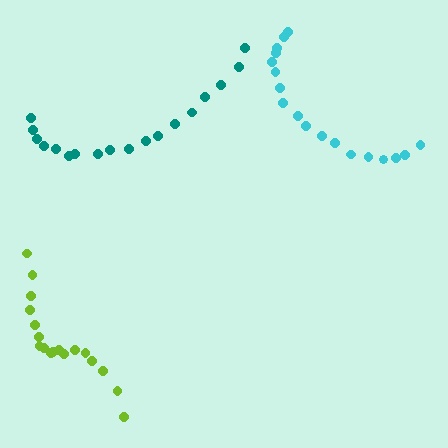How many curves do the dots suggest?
There are 3 distinct paths.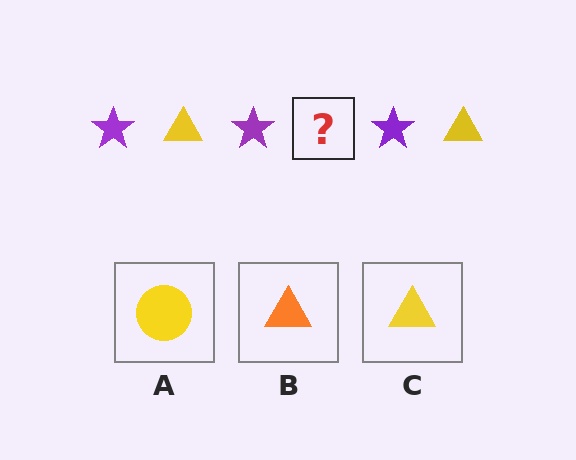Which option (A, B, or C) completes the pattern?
C.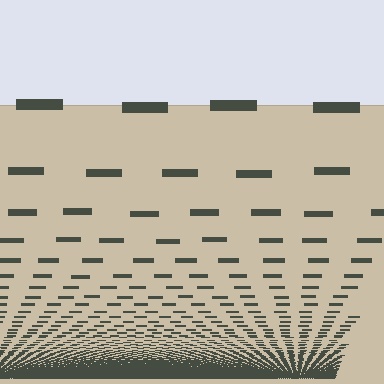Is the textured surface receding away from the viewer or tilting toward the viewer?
The surface appears to tilt toward the viewer. Texture elements get larger and sparser toward the top.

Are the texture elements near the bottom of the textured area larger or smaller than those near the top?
Smaller. The gradient is inverted — elements near the bottom are smaller and denser.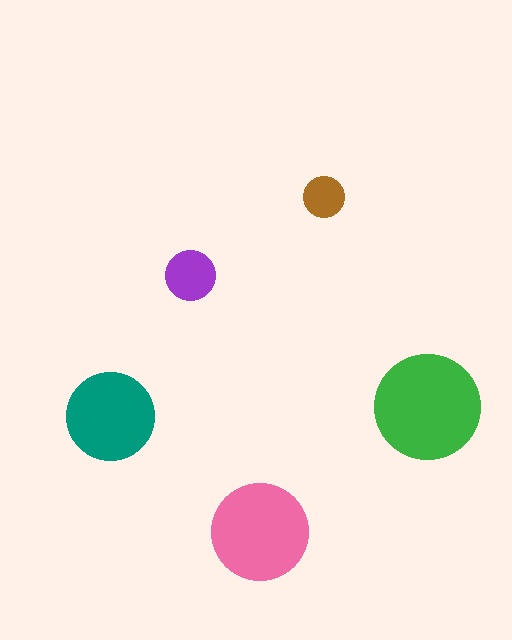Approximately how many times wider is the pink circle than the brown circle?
About 2.5 times wider.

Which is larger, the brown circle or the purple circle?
The purple one.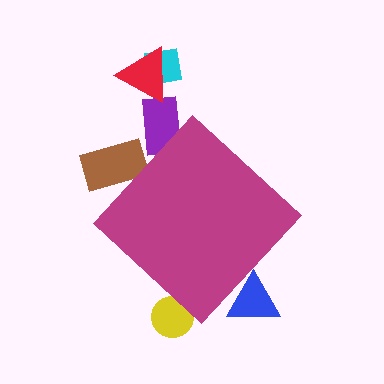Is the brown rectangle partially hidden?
Yes, the brown rectangle is partially hidden behind the magenta diamond.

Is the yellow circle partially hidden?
Yes, the yellow circle is partially hidden behind the magenta diamond.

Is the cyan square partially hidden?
No, the cyan square is fully visible.